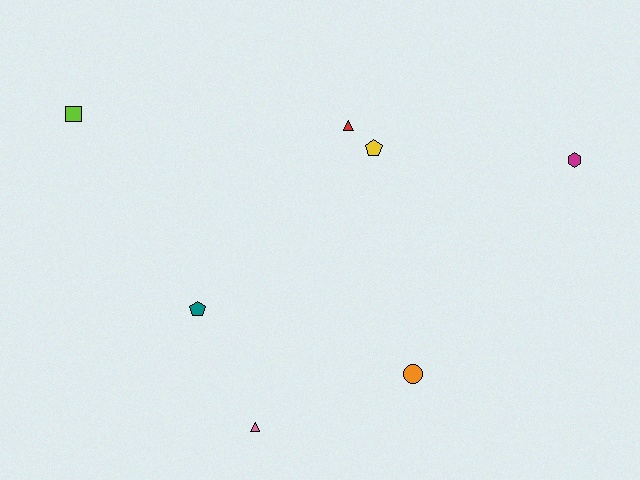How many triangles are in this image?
There are 2 triangles.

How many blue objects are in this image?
There are no blue objects.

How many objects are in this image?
There are 7 objects.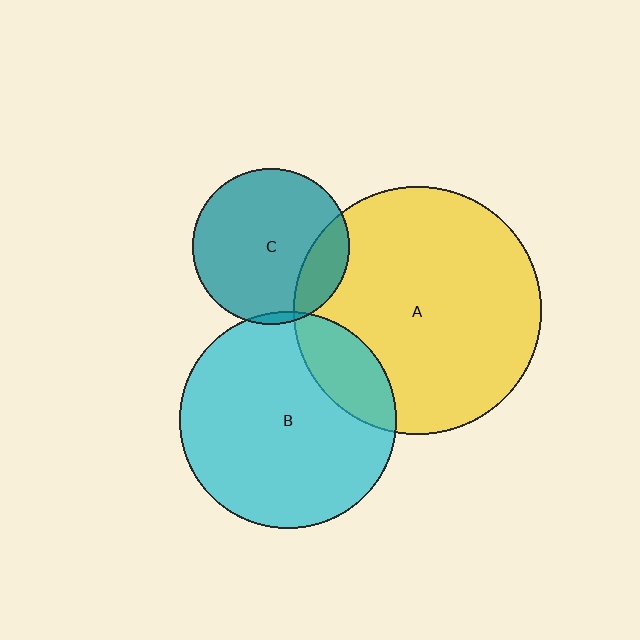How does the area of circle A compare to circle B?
Approximately 1.3 times.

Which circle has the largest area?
Circle A (yellow).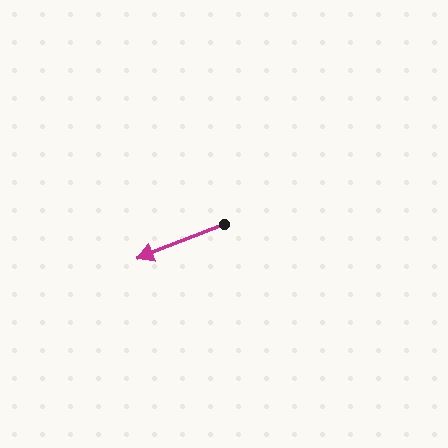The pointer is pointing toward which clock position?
Roughly 8 o'clock.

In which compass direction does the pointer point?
West.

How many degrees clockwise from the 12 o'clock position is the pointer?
Approximately 248 degrees.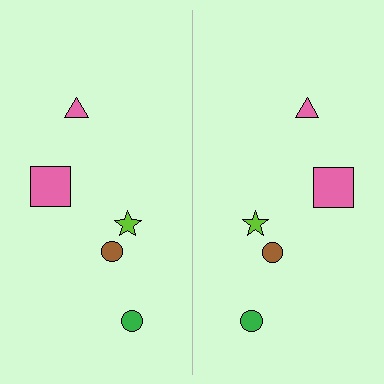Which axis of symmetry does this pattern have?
The pattern has a vertical axis of symmetry running through the center of the image.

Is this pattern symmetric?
Yes, this pattern has bilateral (reflection) symmetry.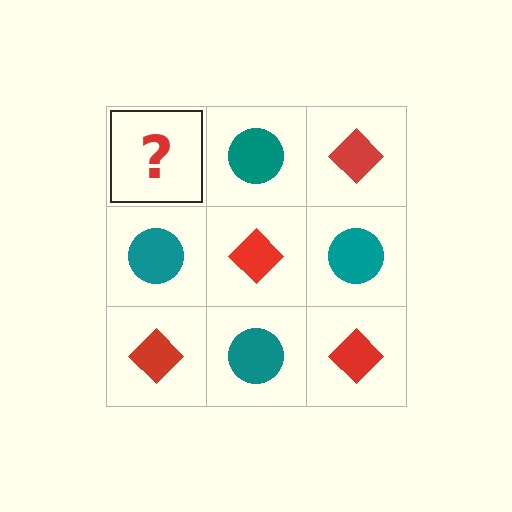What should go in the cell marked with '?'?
The missing cell should contain a red diamond.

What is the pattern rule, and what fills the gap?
The rule is that it alternates red diamond and teal circle in a checkerboard pattern. The gap should be filled with a red diamond.